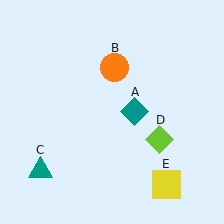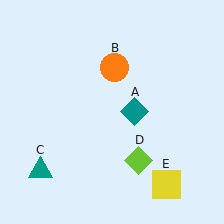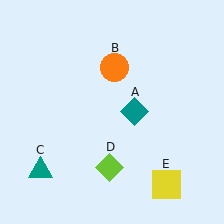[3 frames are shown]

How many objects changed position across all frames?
1 object changed position: lime diamond (object D).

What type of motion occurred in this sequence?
The lime diamond (object D) rotated clockwise around the center of the scene.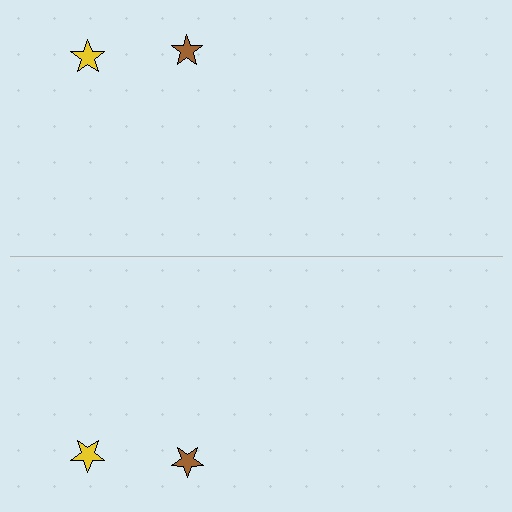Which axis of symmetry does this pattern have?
The pattern has a horizontal axis of symmetry running through the center of the image.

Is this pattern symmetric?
Yes, this pattern has bilateral (reflection) symmetry.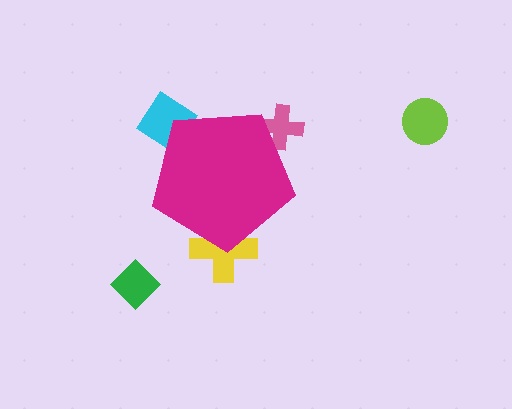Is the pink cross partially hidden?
Yes, the pink cross is partially hidden behind the magenta pentagon.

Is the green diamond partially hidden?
No, the green diamond is fully visible.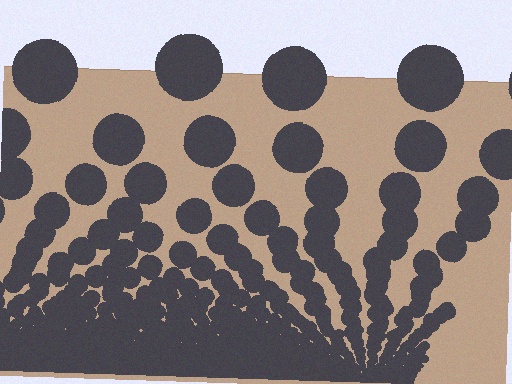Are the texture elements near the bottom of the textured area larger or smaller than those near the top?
Smaller. The gradient is inverted — elements near the bottom are smaller and denser.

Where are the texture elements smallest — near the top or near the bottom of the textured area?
Near the bottom.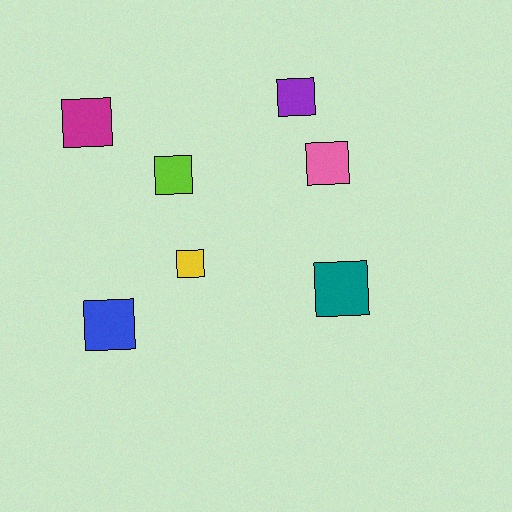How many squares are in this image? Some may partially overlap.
There are 7 squares.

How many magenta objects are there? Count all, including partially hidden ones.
There is 1 magenta object.